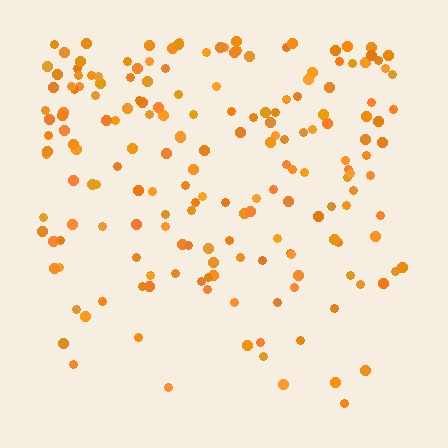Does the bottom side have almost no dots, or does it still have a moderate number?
Still a moderate number, just noticeably fewer than the top.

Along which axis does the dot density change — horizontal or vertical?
Vertical.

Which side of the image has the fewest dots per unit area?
The bottom.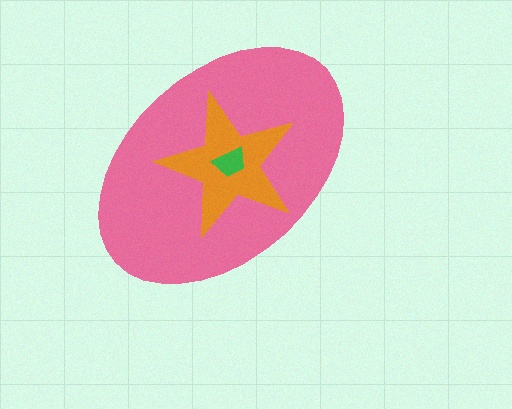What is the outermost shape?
The pink ellipse.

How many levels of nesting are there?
3.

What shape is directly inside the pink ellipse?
The orange star.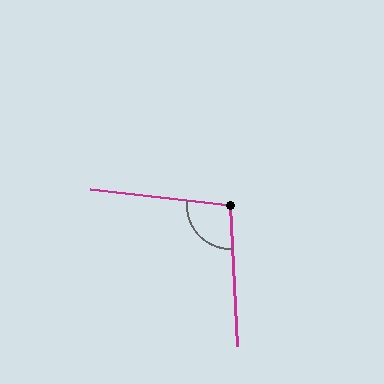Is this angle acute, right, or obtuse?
It is obtuse.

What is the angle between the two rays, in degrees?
Approximately 99 degrees.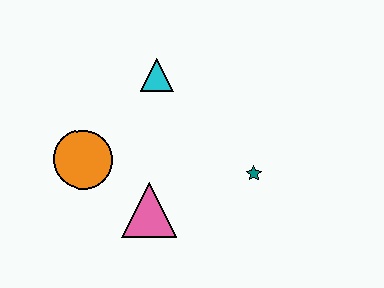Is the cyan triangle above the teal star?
Yes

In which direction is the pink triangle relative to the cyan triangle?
The pink triangle is below the cyan triangle.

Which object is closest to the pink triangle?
The orange circle is closest to the pink triangle.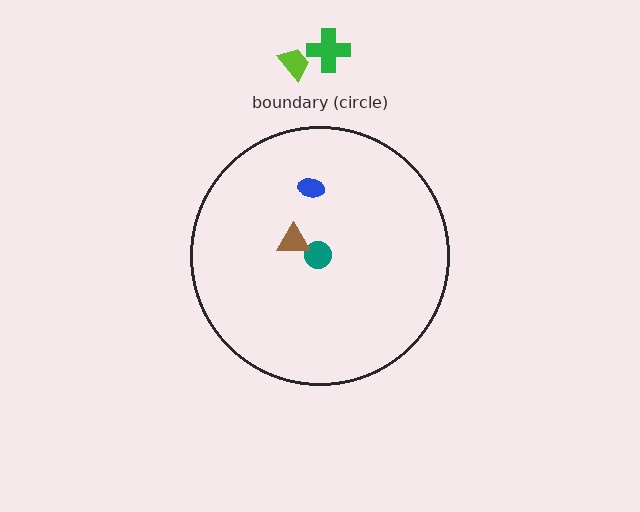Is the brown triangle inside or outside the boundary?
Inside.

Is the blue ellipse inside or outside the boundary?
Inside.